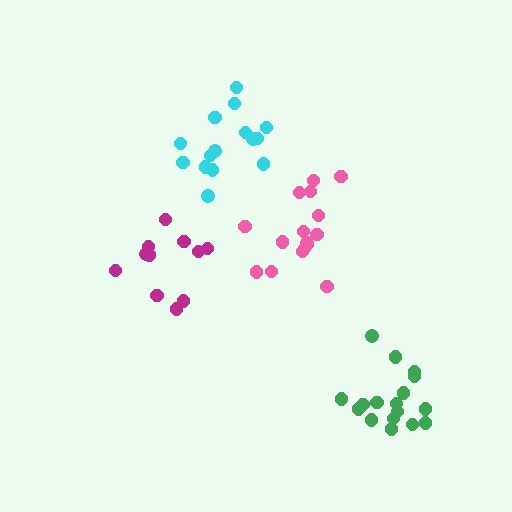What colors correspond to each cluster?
The clusters are colored: magenta, cyan, pink, green.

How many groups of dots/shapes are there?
There are 4 groups.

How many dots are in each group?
Group 1: 11 dots, Group 2: 15 dots, Group 3: 16 dots, Group 4: 17 dots (59 total).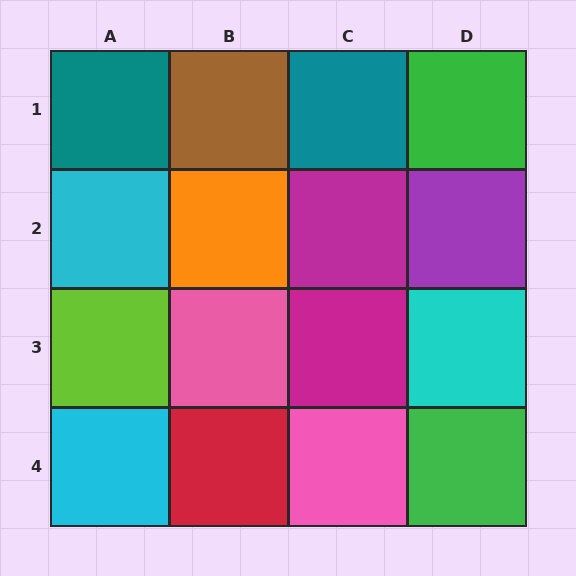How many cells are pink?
2 cells are pink.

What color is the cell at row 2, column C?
Magenta.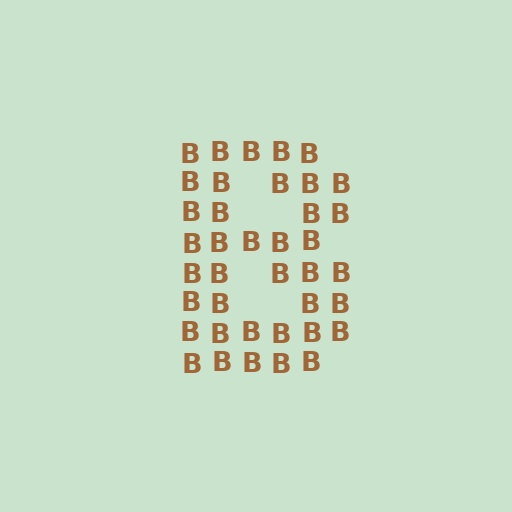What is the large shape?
The large shape is the letter B.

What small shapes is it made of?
It is made of small letter B's.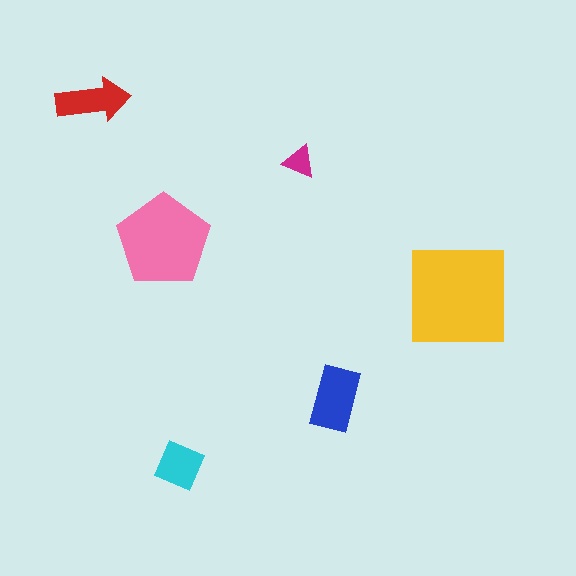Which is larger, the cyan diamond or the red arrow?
The red arrow.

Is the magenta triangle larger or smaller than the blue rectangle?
Smaller.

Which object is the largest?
The yellow square.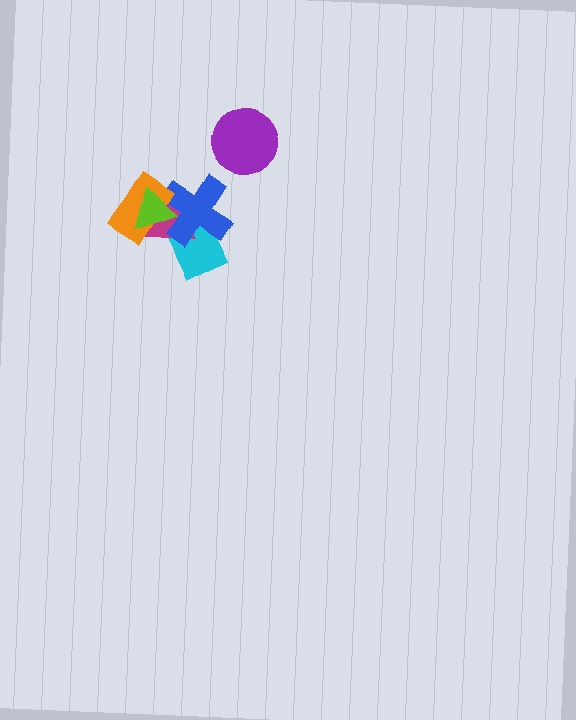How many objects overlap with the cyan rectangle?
4 objects overlap with the cyan rectangle.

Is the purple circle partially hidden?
No, no other shape covers it.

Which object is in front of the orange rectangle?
The lime triangle is in front of the orange rectangle.